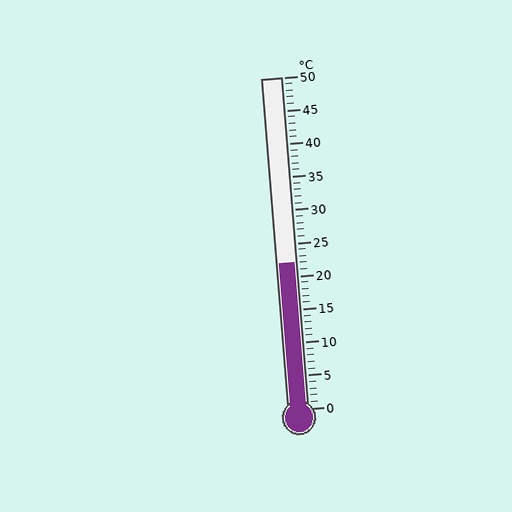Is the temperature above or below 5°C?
The temperature is above 5°C.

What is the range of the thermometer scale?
The thermometer scale ranges from 0°C to 50°C.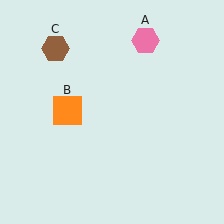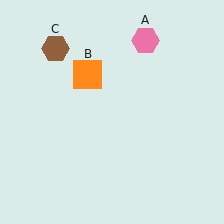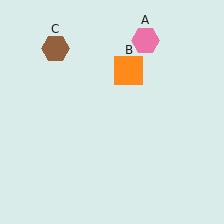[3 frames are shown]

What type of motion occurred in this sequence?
The orange square (object B) rotated clockwise around the center of the scene.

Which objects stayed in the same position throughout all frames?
Pink hexagon (object A) and brown hexagon (object C) remained stationary.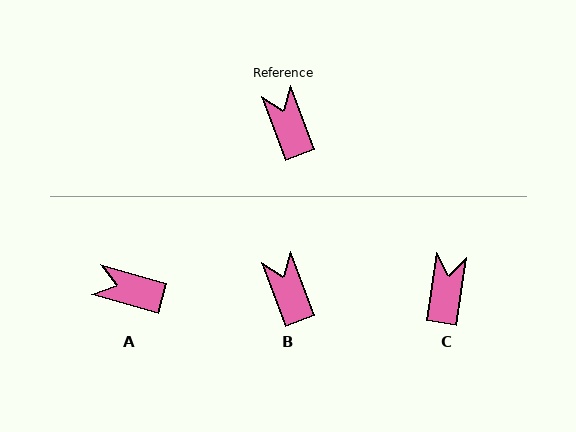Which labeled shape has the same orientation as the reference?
B.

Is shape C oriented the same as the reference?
No, it is off by about 29 degrees.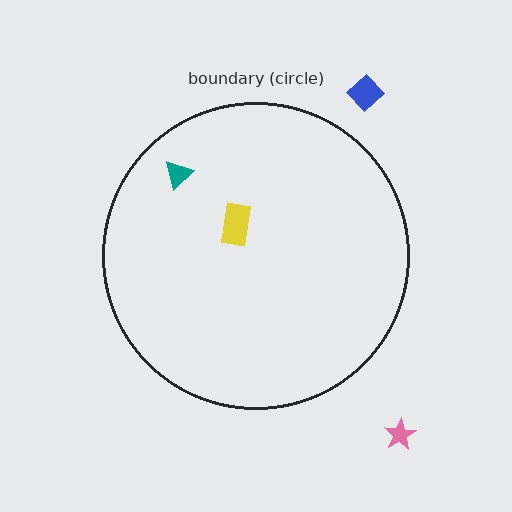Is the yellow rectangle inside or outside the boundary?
Inside.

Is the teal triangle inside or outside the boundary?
Inside.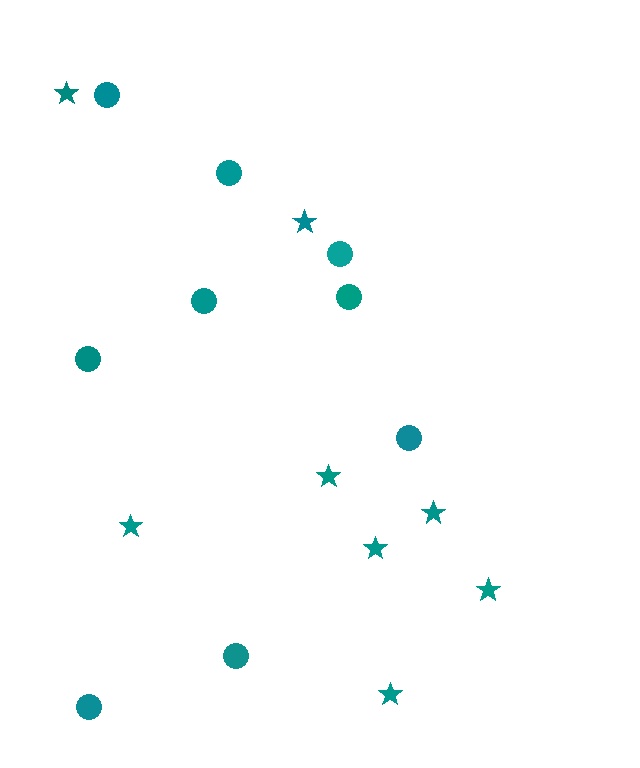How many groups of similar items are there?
There are 2 groups: one group of stars (8) and one group of circles (9).